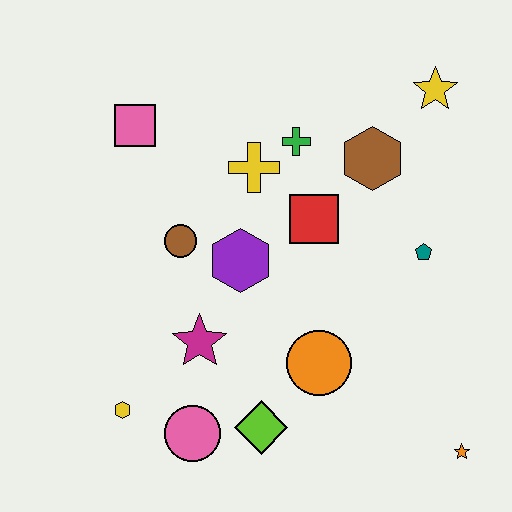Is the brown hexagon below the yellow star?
Yes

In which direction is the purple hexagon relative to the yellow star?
The purple hexagon is to the left of the yellow star.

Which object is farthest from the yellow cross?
The orange star is farthest from the yellow cross.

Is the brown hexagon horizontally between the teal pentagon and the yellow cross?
Yes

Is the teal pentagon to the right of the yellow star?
No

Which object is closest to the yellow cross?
The green cross is closest to the yellow cross.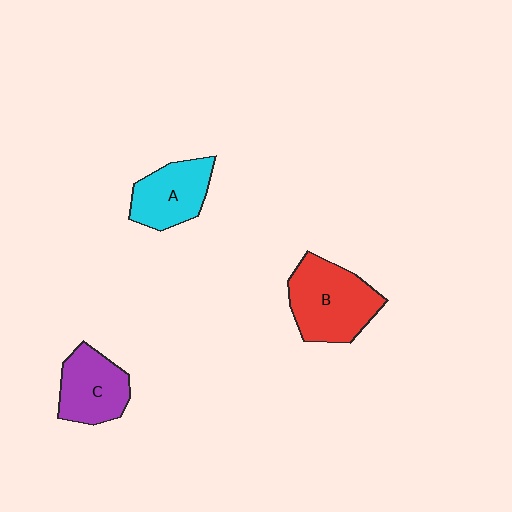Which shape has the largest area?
Shape B (red).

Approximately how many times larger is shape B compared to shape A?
Approximately 1.4 times.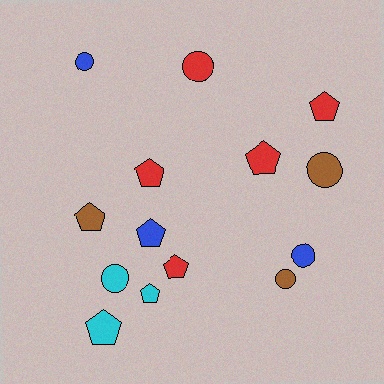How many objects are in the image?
There are 14 objects.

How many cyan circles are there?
There is 1 cyan circle.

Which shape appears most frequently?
Pentagon, with 8 objects.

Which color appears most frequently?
Red, with 5 objects.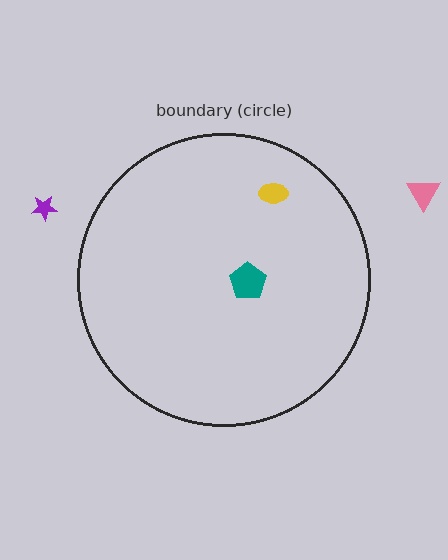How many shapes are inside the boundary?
2 inside, 2 outside.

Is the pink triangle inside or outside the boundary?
Outside.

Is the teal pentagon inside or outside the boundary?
Inside.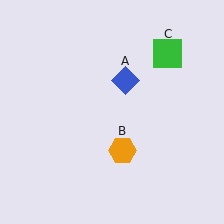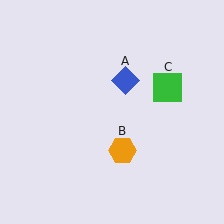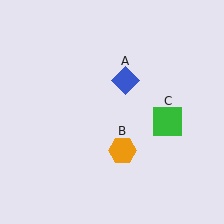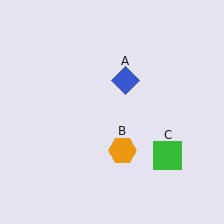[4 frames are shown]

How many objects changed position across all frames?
1 object changed position: green square (object C).